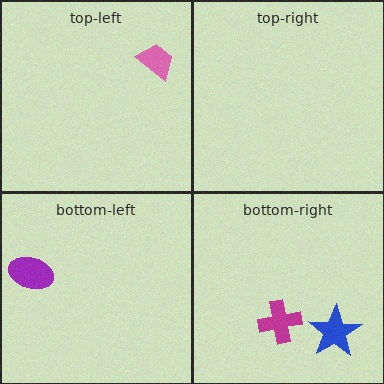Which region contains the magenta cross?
The bottom-right region.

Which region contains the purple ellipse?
The bottom-left region.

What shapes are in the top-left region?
The pink trapezoid.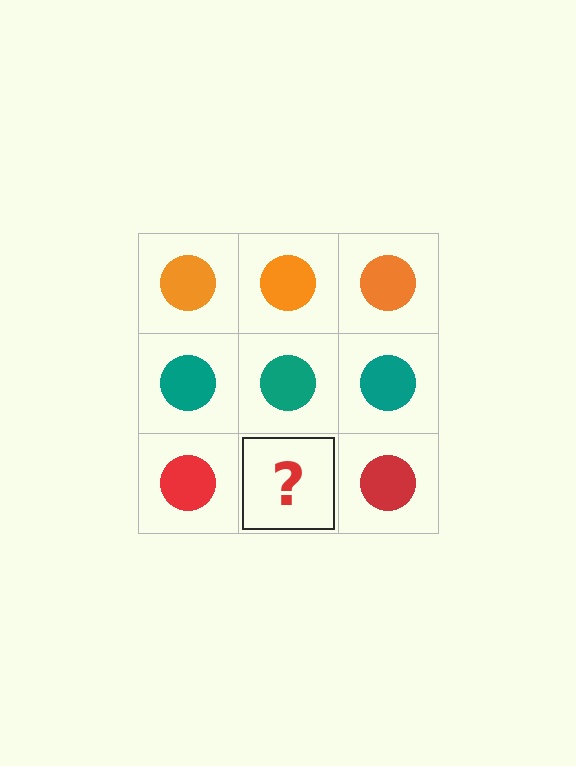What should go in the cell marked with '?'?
The missing cell should contain a red circle.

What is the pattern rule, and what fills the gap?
The rule is that each row has a consistent color. The gap should be filled with a red circle.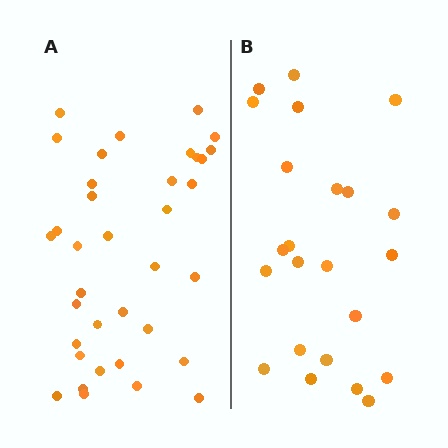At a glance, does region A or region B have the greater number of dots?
Region A (the left region) has more dots.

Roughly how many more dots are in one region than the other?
Region A has approximately 15 more dots than region B.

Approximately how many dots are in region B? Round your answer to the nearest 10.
About 20 dots. (The exact count is 23, which rounds to 20.)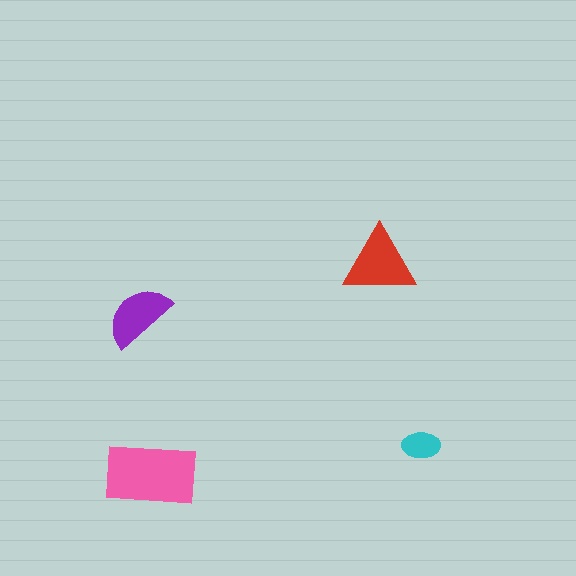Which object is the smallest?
The cyan ellipse.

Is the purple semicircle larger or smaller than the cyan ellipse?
Larger.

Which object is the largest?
The pink rectangle.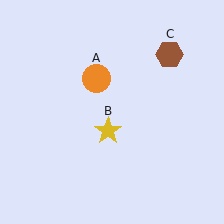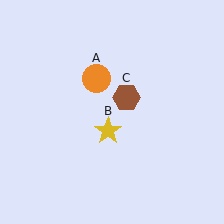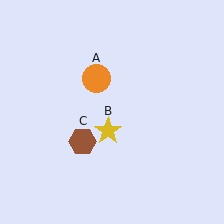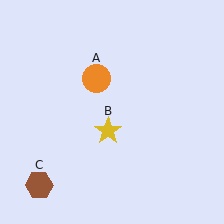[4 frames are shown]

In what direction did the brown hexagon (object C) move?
The brown hexagon (object C) moved down and to the left.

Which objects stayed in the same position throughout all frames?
Orange circle (object A) and yellow star (object B) remained stationary.